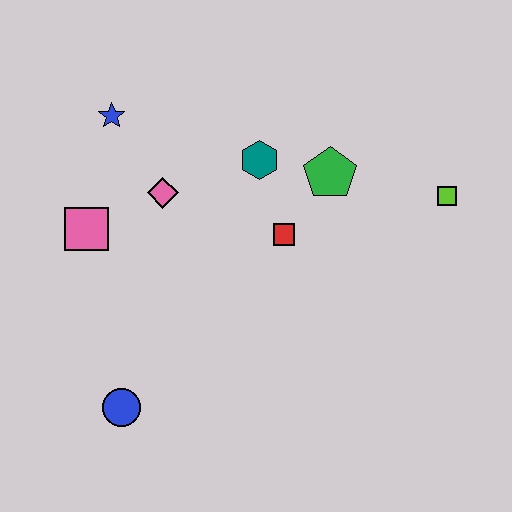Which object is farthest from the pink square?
The lime square is farthest from the pink square.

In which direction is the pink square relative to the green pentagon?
The pink square is to the left of the green pentagon.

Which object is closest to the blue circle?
The pink square is closest to the blue circle.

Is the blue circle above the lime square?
No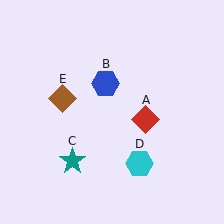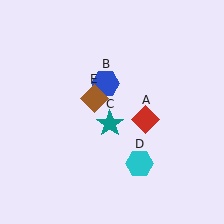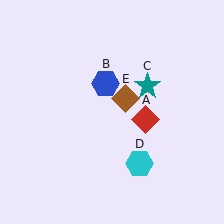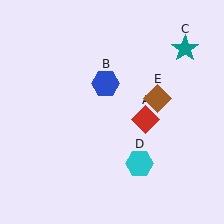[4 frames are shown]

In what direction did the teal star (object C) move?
The teal star (object C) moved up and to the right.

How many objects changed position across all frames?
2 objects changed position: teal star (object C), brown diamond (object E).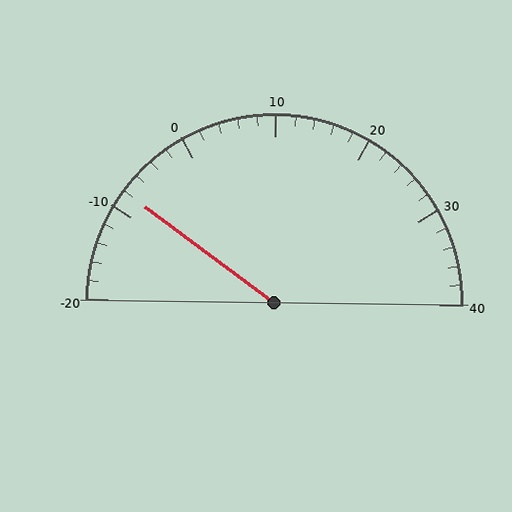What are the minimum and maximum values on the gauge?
The gauge ranges from -20 to 40.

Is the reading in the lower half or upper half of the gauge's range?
The reading is in the lower half of the range (-20 to 40).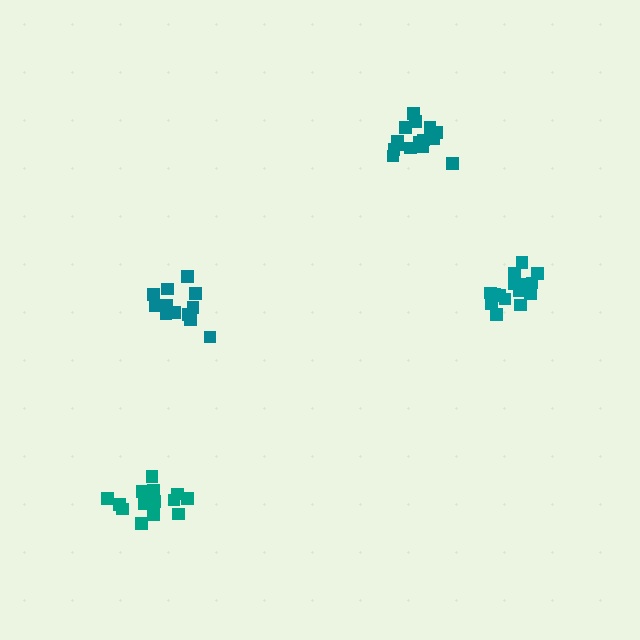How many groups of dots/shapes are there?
There are 4 groups.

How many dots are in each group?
Group 1: 15 dots, Group 2: 12 dots, Group 3: 15 dots, Group 4: 16 dots (58 total).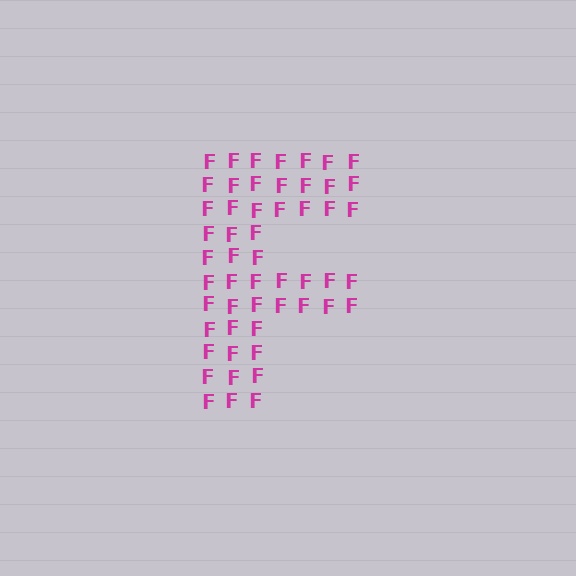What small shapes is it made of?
It is made of small letter F's.